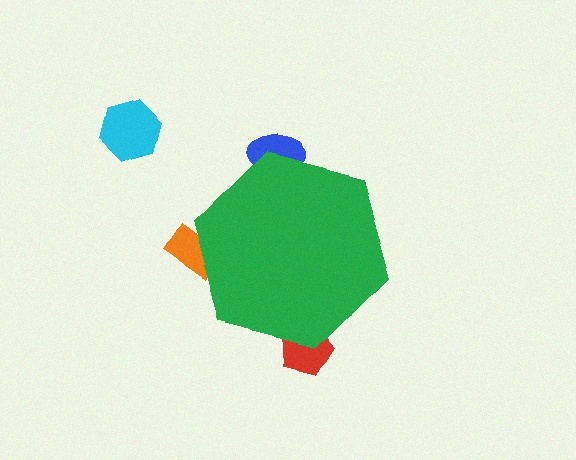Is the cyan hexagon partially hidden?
No, the cyan hexagon is fully visible.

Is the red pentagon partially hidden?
Yes, the red pentagon is partially hidden behind the green hexagon.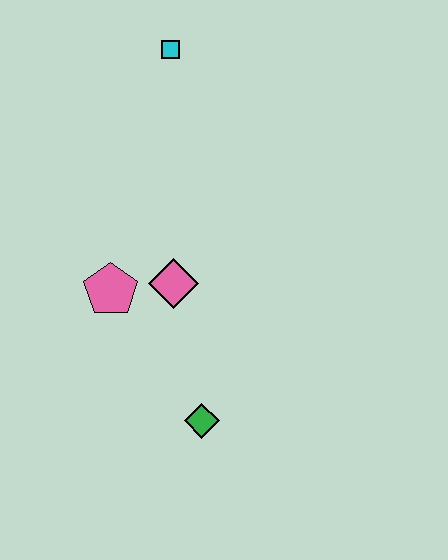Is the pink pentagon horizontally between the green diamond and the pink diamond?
No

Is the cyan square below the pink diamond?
No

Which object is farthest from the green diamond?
The cyan square is farthest from the green diamond.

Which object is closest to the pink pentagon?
The pink diamond is closest to the pink pentagon.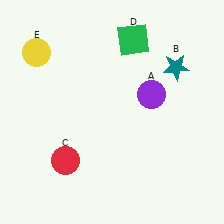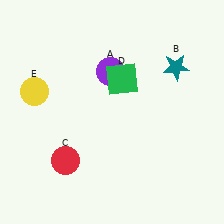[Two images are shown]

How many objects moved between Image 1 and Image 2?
3 objects moved between the two images.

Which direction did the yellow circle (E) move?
The yellow circle (E) moved down.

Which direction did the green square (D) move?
The green square (D) moved down.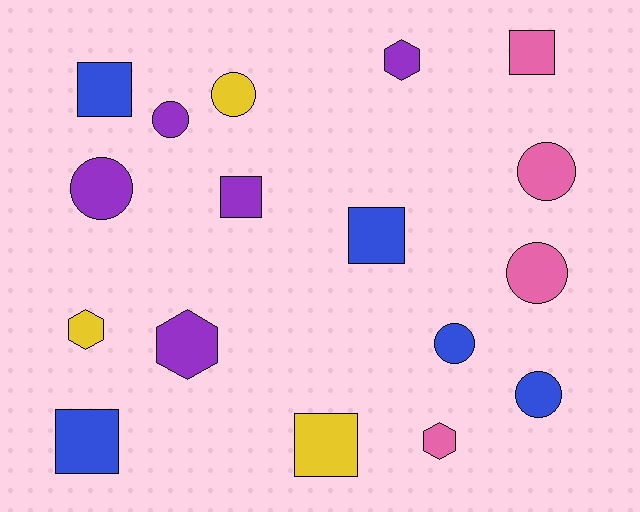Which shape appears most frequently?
Circle, with 7 objects.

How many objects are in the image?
There are 17 objects.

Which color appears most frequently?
Purple, with 5 objects.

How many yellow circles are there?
There is 1 yellow circle.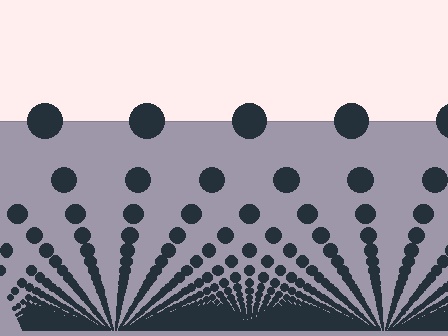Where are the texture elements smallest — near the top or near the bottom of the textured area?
Near the bottom.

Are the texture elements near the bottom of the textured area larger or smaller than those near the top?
Smaller. The gradient is inverted — elements near the bottom are smaller and denser.